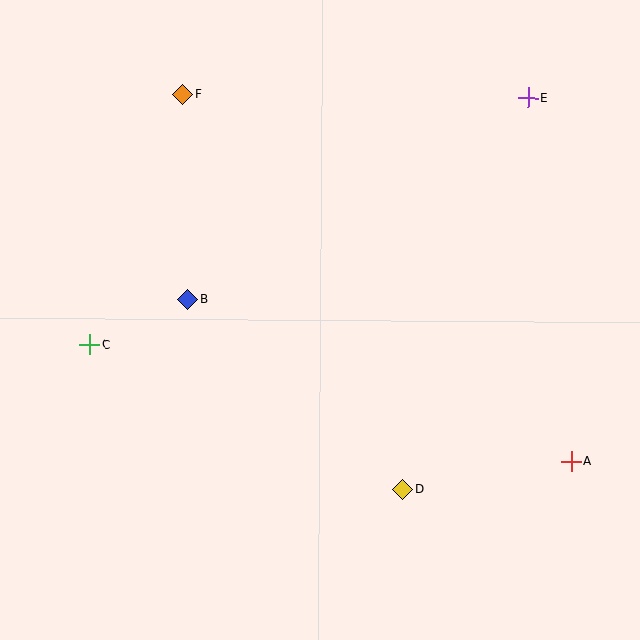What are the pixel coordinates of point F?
Point F is at (182, 94).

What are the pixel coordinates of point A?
Point A is at (571, 461).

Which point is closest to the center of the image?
Point B at (188, 299) is closest to the center.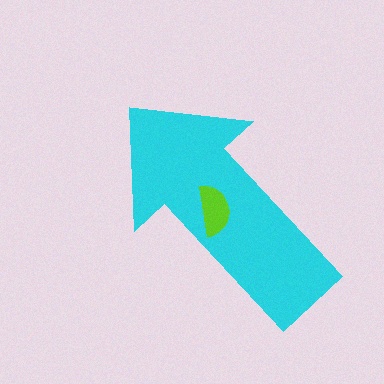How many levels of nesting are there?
2.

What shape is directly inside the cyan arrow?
The lime semicircle.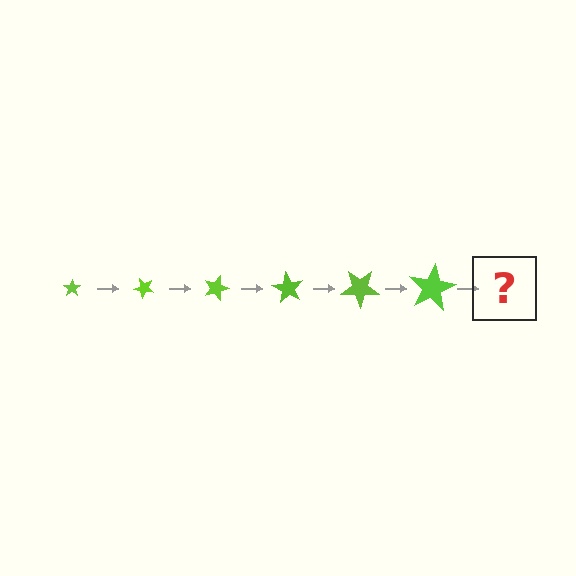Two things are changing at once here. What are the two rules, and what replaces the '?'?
The two rules are that the star grows larger each step and it rotates 45 degrees each step. The '?' should be a star, larger than the previous one and rotated 270 degrees from the start.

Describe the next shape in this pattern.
It should be a star, larger than the previous one and rotated 270 degrees from the start.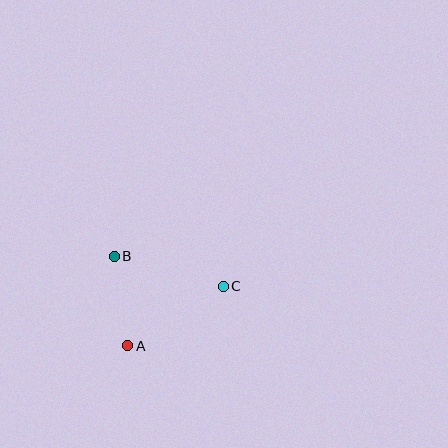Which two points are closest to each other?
Points A and B are closest to each other.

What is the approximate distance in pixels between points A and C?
The distance between A and C is approximately 112 pixels.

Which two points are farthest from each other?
Points B and C are farthest from each other.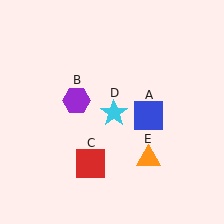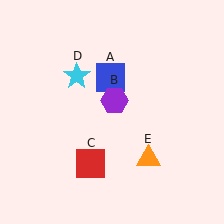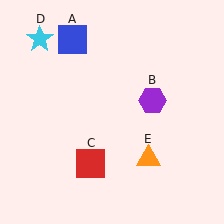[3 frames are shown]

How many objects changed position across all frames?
3 objects changed position: blue square (object A), purple hexagon (object B), cyan star (object D).